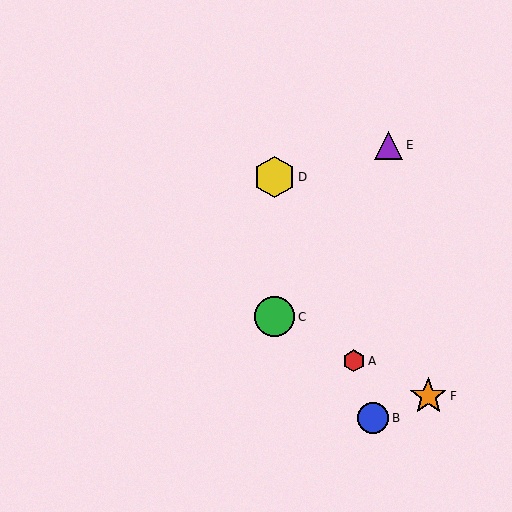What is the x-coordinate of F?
Object F is at x≈428.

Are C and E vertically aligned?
No, C is at x≈274 and E is at x≈388.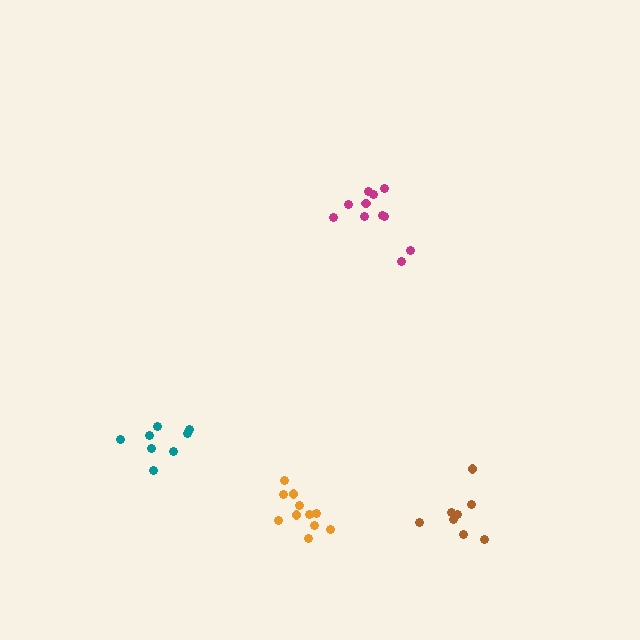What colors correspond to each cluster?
The clusters are colored: orange, teal, magenta, brown.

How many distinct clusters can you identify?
There are 4 distinct clusters.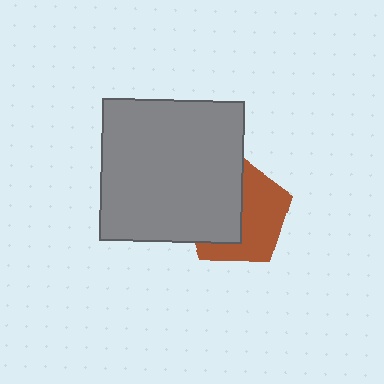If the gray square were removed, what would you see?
You would see the complete brown pentagon.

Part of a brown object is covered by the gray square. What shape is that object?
It is a pentagon.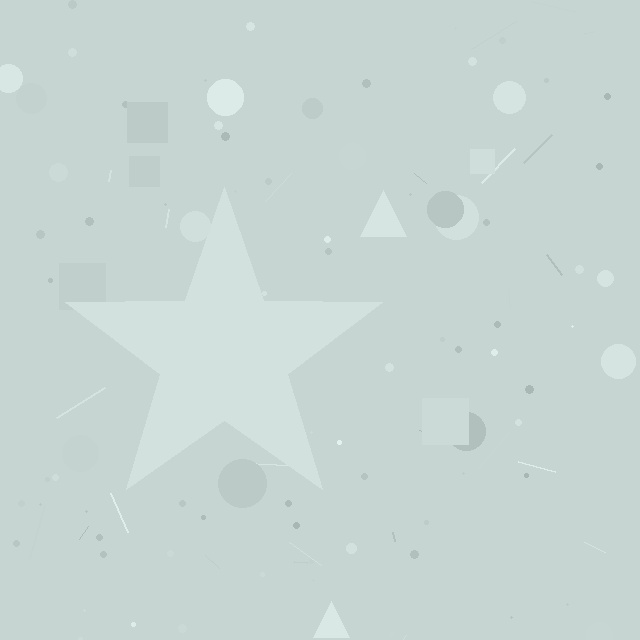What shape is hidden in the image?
A star is hidden in the image.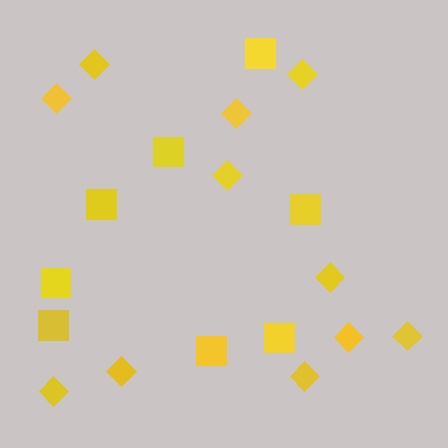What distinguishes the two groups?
There are 2 groups: one group of squares (8) and one group of diamonds (11).